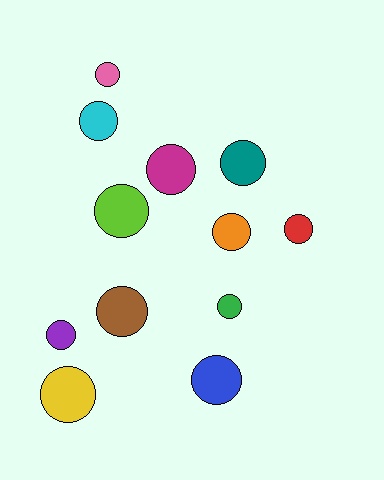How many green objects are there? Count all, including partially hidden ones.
There is 1 green object.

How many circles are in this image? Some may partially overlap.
There are 12 circles.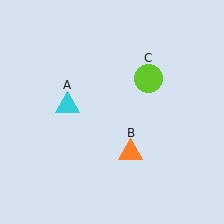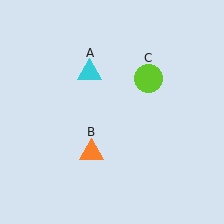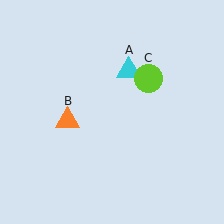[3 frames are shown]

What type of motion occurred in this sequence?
The cyan triangle (object A), orange triangle (object B) rotated clockwise around the center of the scene.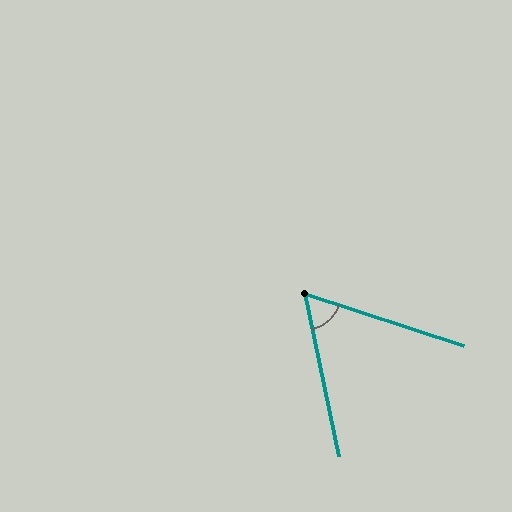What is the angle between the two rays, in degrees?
Approximately 60 degrees.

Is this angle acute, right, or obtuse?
It is acute.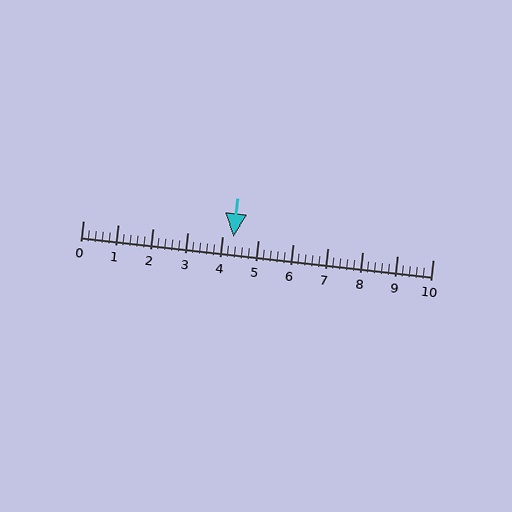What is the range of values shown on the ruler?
The ruler shows values from 0 to 10.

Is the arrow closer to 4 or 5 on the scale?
The arrow is closer to 4.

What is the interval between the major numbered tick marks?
The major tick marks are spaced 1 units apart.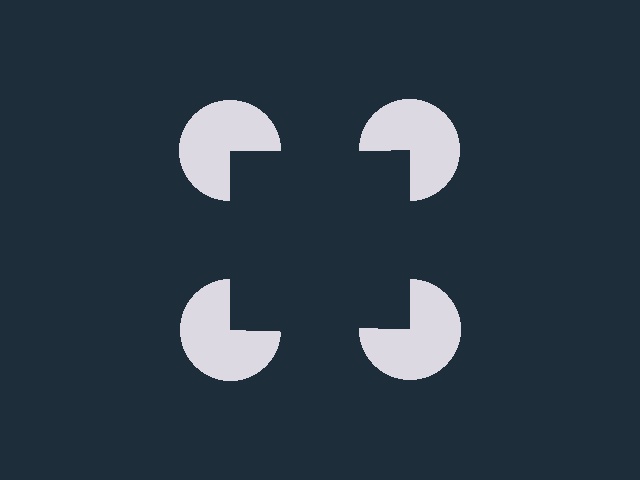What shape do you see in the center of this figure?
An illusory square — its edges are inferred from the aligned wedge cuts in the pac-man discs, not physically drawn.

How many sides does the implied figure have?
4 sides.